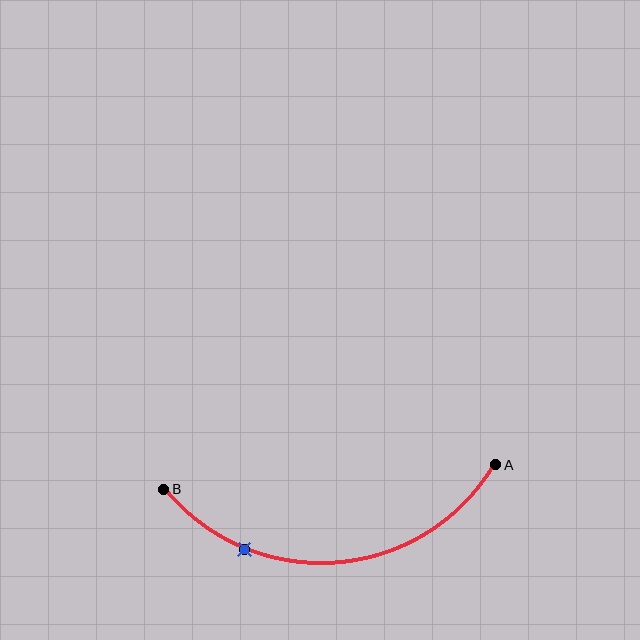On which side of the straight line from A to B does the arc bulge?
The arc bulges below the straight line connecting A and B.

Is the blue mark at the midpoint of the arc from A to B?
No. The blue mark lies on the arc but is closer to endpoint B. The arc midpoint would be at the point on the curve equidistant along the arc from both A and B.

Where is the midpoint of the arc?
The arc midpoint is the point on the curve farthest from the straight line joining A and B. It sits below that line.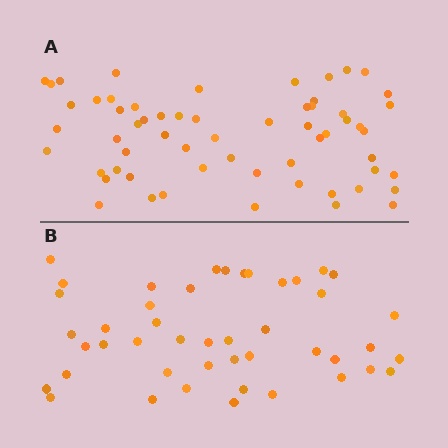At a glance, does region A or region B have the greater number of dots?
Region A (the top region) has more dots.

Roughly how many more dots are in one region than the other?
Region A has approximately 15 more dots than region B.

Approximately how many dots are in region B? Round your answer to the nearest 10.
About 40 dots. (The exact count is 45, which rounds to 40.)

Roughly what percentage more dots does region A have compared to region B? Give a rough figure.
About 35% more.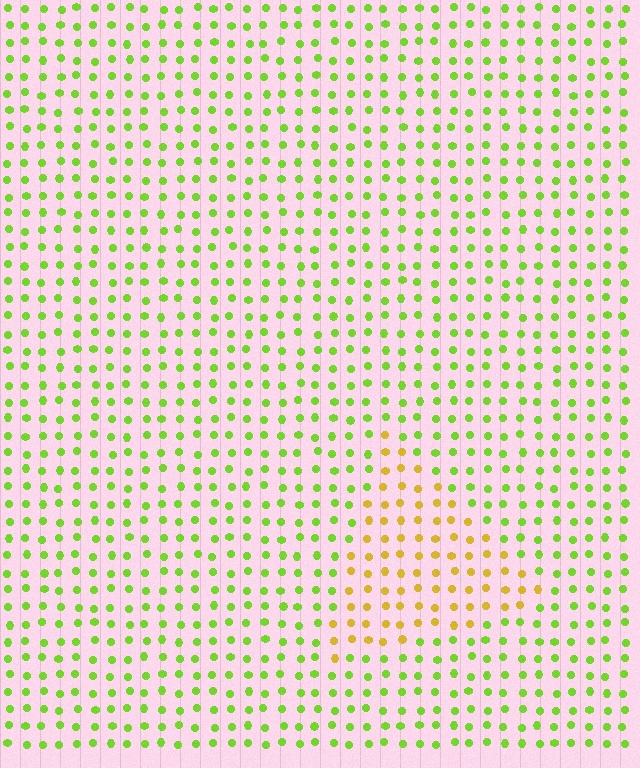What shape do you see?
I see a triangle.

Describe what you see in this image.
The image is filled with small lime elements in a uniform arrangement. A triangle-shaped region is visible where the elements are tinted to a slightly different hue, forming a subtle color boundary.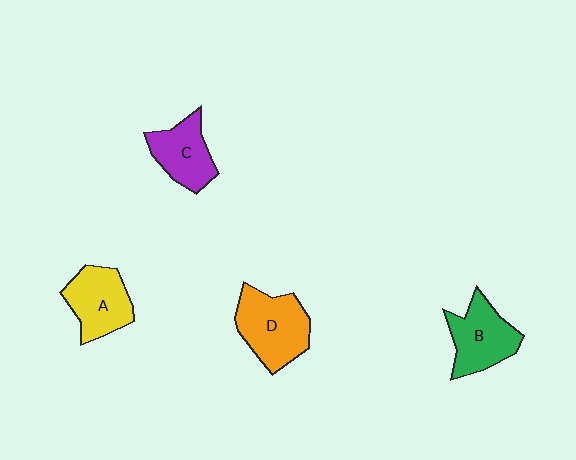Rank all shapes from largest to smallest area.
From largest to smallest: D (orange), B (green), A (yellow), C (purple).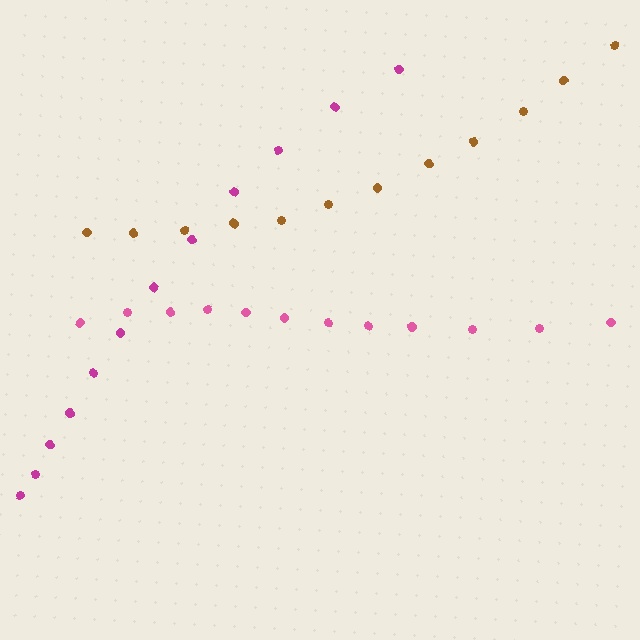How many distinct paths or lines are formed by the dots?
There are 3 distinct paths.